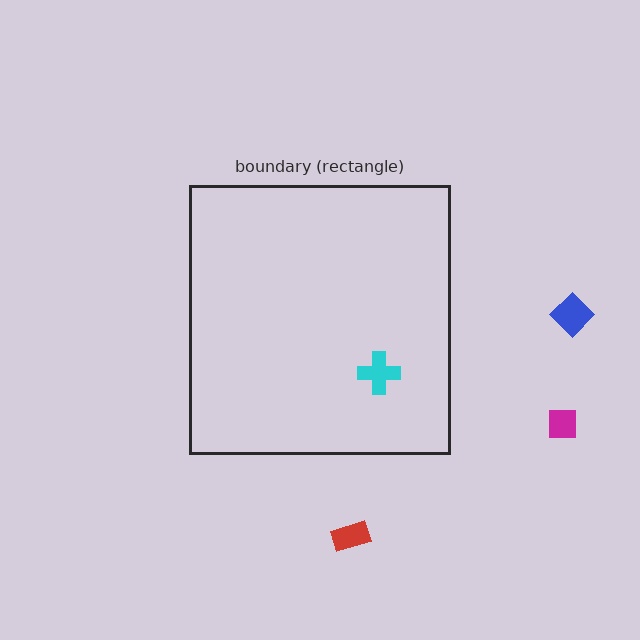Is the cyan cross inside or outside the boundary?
Inside.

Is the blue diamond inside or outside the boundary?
Outside.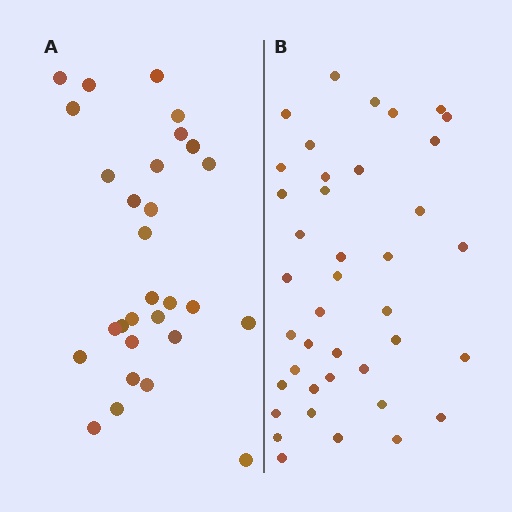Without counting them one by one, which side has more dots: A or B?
Region B (the right region) has more dots.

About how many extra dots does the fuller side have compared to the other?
Region B has roughly 12 or so more dots than region A.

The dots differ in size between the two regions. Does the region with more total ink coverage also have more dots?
No. Region A has more total ink coverage because its dots are larger, but region B actually contains more individual dots. Total area can be misleading — the number of items is what matters here.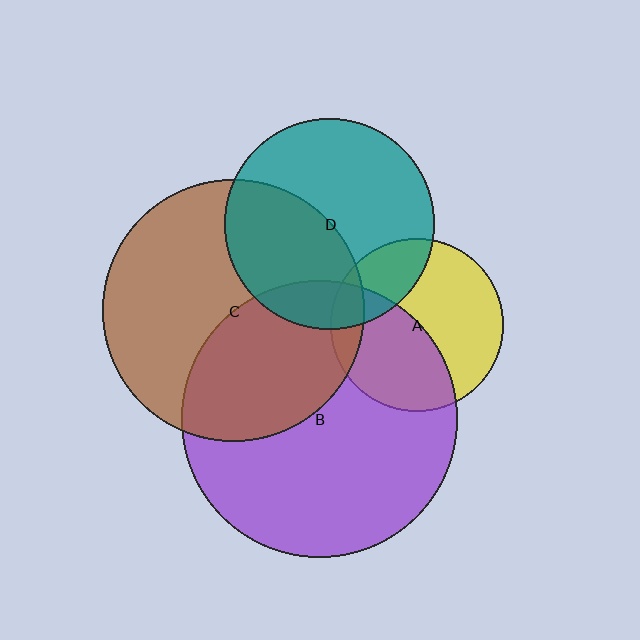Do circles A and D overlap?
Yes.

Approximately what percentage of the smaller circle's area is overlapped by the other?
Approximately 25%.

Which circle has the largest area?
Circle B (purple).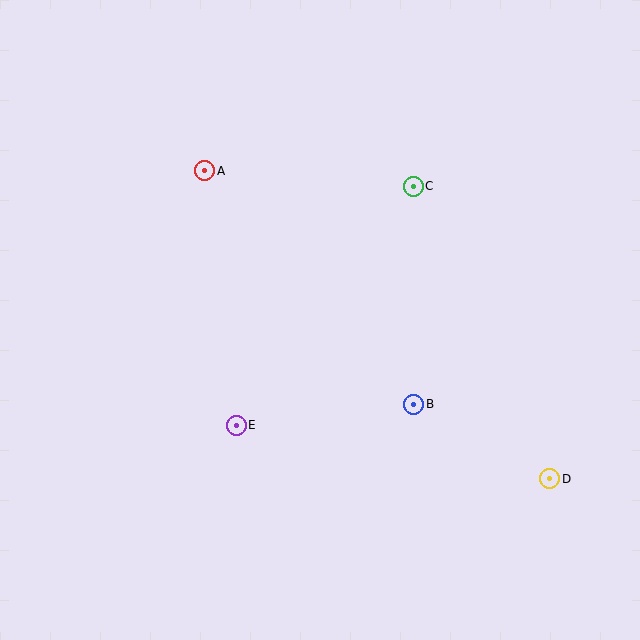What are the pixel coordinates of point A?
Point A is at (205, 171).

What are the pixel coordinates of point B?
Point B is at (414, 404).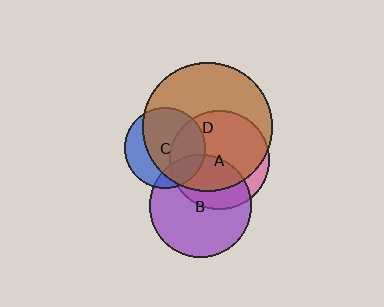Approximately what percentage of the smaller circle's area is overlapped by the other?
Approximately 35%.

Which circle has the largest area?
Circle D (brown).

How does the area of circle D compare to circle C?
Approximately 2.6 times.